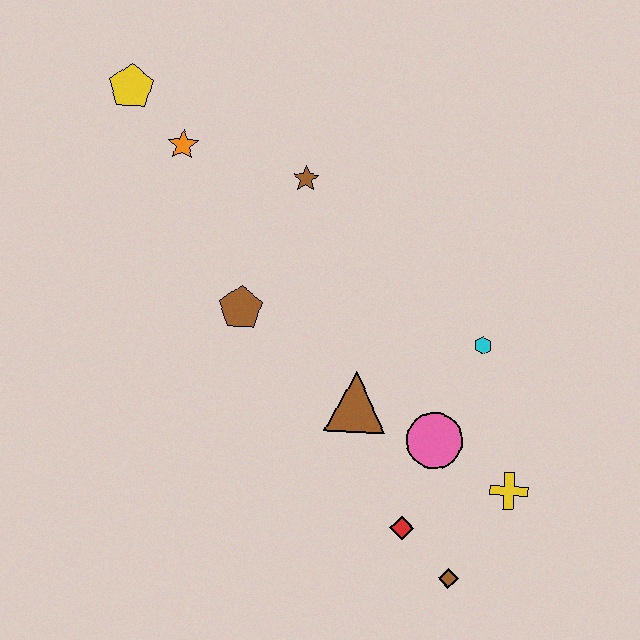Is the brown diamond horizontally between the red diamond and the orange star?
No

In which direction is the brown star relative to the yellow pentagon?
The brown star is to the right of the yellow pentagon.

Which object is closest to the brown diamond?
The red diamond is closest to the brown diamond.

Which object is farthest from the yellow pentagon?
The brown diamond is farthest from the yellow pentagon.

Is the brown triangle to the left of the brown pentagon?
No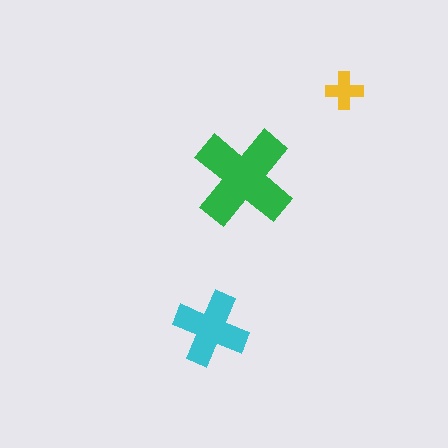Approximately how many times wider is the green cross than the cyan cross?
About 1.5 times wider.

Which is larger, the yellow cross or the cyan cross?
The cyan one.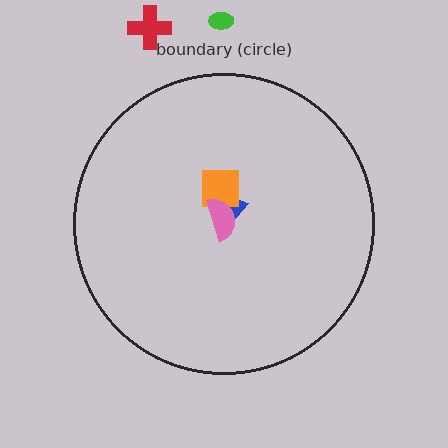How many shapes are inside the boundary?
3 inside, 2 outside.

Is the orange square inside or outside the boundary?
Inside.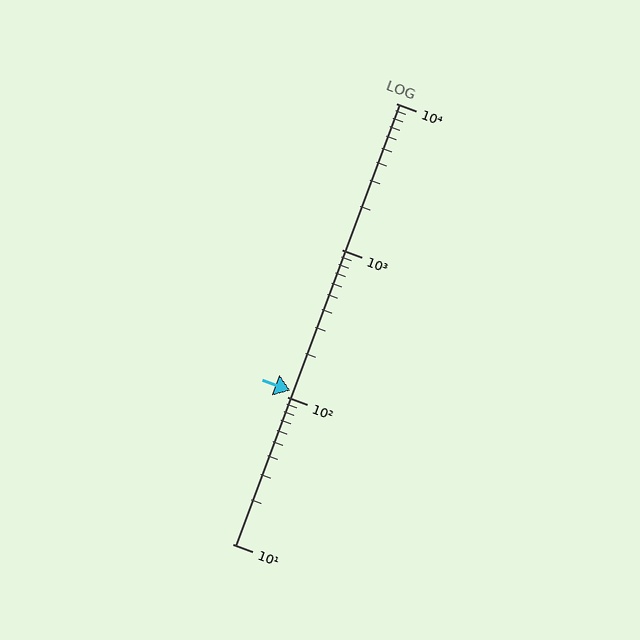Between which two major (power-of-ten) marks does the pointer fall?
The pointer is between 100 and 1000.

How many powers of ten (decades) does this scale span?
The scale spans 3 decades, from 10 to 10000.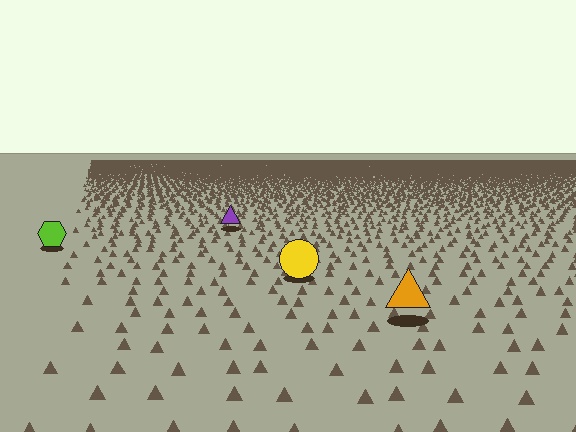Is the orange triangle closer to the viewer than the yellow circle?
Yes. The orange triangle is closer — you can tell from the texture gradient: the ground texture is coarser near it.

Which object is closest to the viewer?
The orange triangle is closest. The texture marks near it are larger and more spread out.